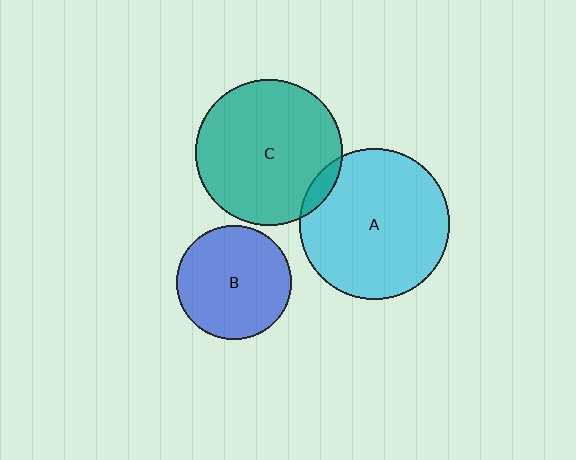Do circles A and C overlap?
Yes.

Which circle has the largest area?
Circle A (cyan).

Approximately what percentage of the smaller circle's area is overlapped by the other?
Approximately 5%.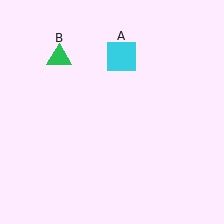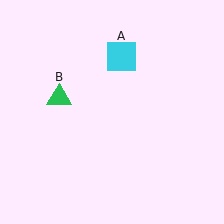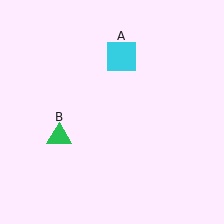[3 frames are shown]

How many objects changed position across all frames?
1 object changed position: green triangle (object B).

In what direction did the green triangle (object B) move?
The green triangle (object B) moved down.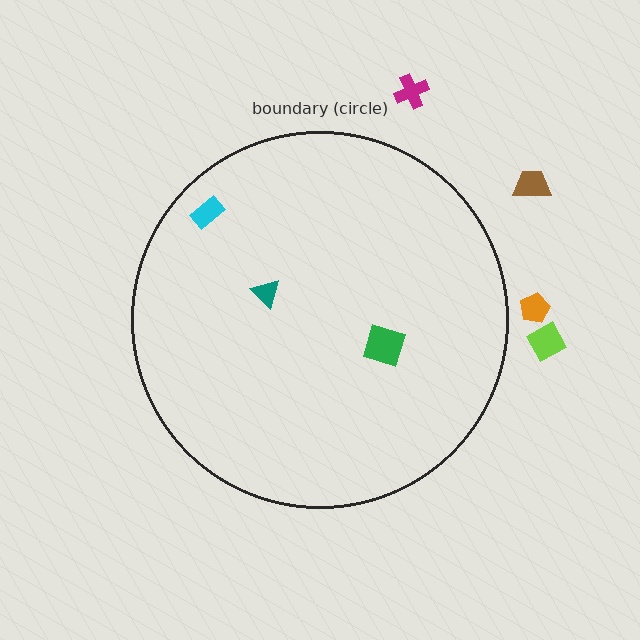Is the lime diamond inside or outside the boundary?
Outside.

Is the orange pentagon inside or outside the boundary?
Outside.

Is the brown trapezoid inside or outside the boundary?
Outside.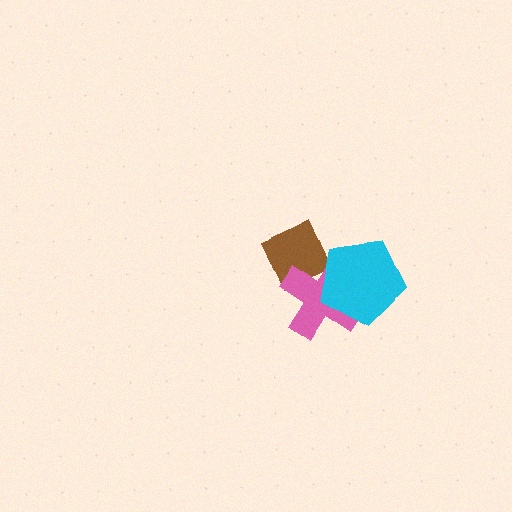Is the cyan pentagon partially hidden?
No, no other shape covers it.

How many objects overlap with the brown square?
1 object overlaps with the brown square.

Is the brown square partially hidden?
Yes, it is partially covered by another shape.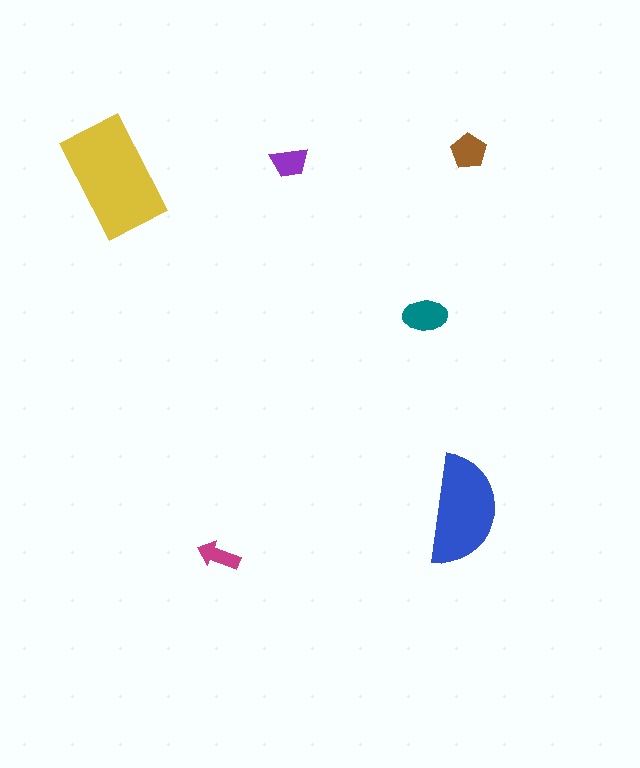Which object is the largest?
The yellow rectangle.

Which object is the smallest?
The magenta arrow.